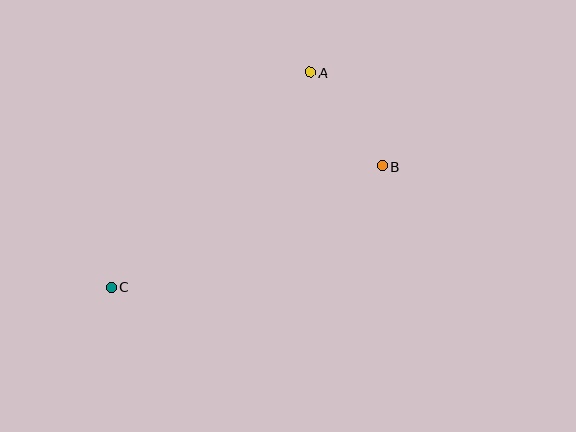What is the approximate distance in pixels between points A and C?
The distance between A and C is approximately 293 pixels.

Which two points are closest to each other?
Points A and B are closest to each other.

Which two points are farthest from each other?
Points B and C are farthest from each other.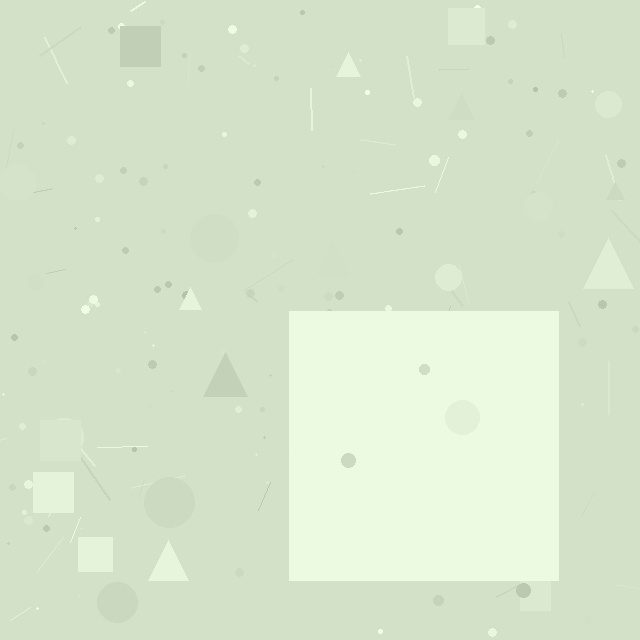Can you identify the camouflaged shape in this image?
The camouflaged shape is a square.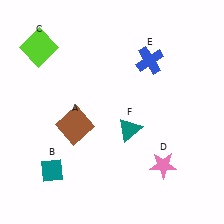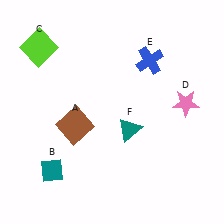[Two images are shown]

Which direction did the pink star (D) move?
The pink star (D) moved up.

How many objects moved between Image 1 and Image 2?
1 object moved between the two images.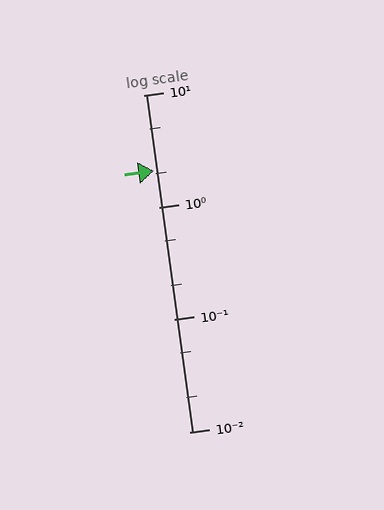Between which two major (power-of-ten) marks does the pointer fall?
The pointer is between 1 and 10.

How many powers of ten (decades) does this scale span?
The scale spans 3 decades, from 0.01 to 10.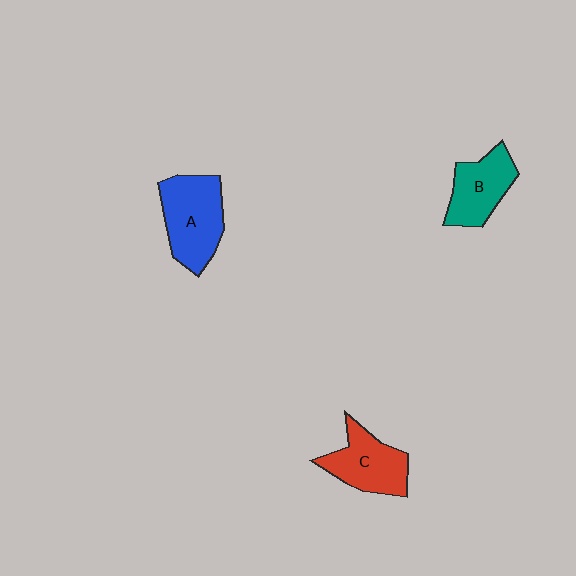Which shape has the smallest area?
Shape B (teal).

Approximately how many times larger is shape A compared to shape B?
Approximately 1.3 times.